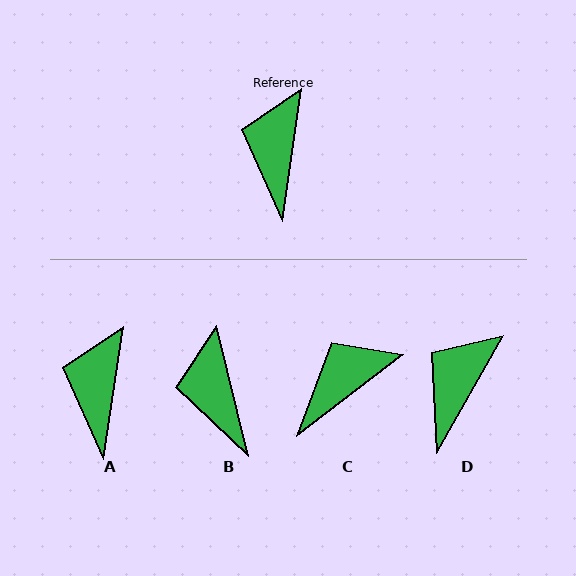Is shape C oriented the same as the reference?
No, it is off by about 45 degrees.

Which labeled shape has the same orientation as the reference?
A.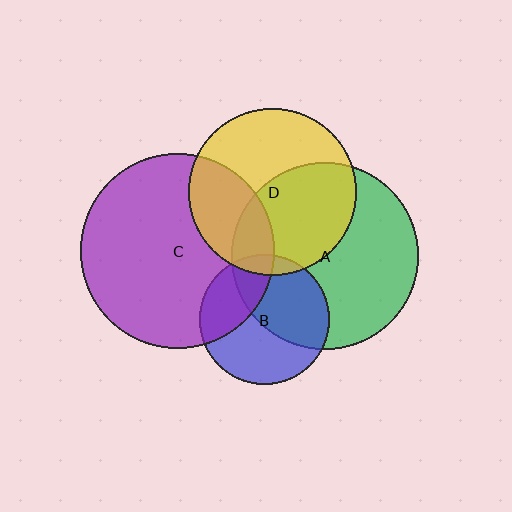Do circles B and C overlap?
Yes.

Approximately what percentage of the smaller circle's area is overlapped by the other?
Approximately 30%.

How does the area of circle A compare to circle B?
Approximately 2.1 times.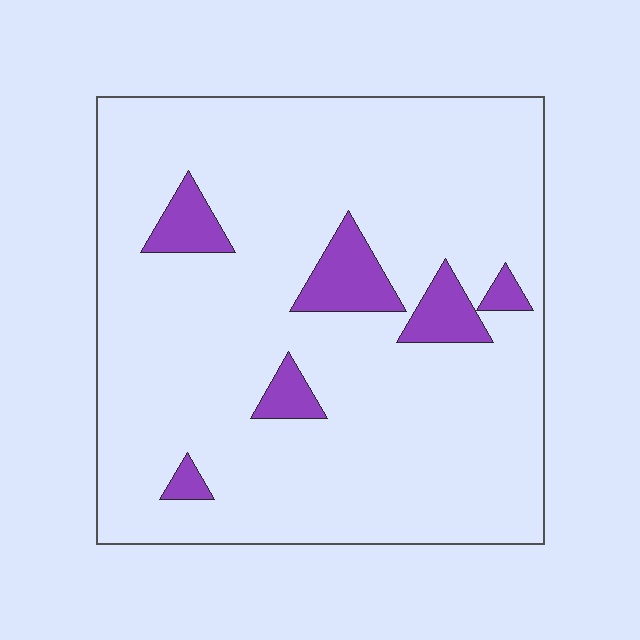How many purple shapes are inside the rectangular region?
6.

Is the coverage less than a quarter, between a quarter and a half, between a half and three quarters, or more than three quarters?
Less than a quarter.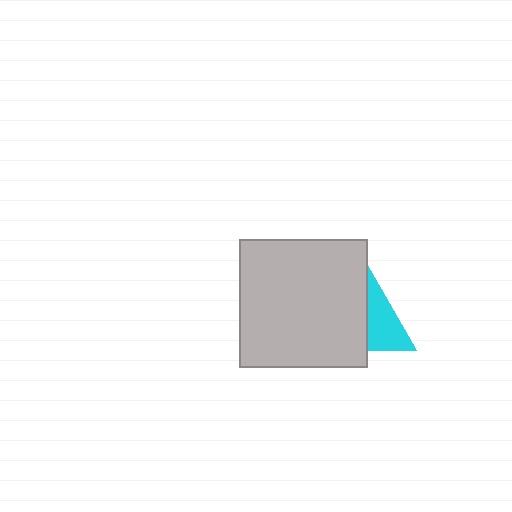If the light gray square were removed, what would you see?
You would see the complete cyan triangle.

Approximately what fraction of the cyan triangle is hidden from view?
Roughly 52% of the cyan triangle is hidden behind the light gray square.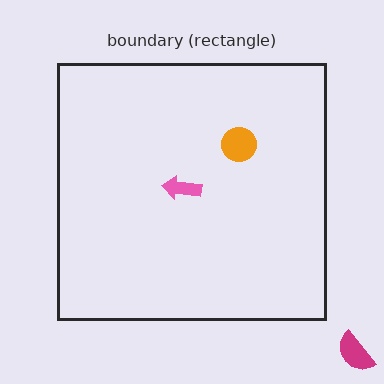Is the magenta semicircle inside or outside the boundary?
Outside.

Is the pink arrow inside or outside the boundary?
Inside.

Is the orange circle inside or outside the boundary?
Inside.